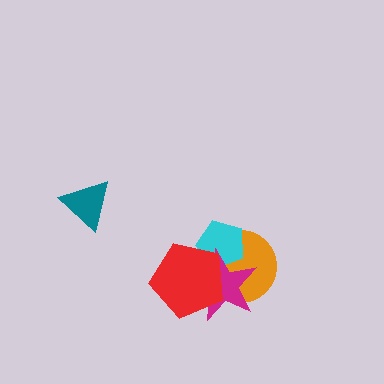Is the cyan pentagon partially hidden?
Yes, it is partially covered by another shape.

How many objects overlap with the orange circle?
3 objects overlap with the orange circle.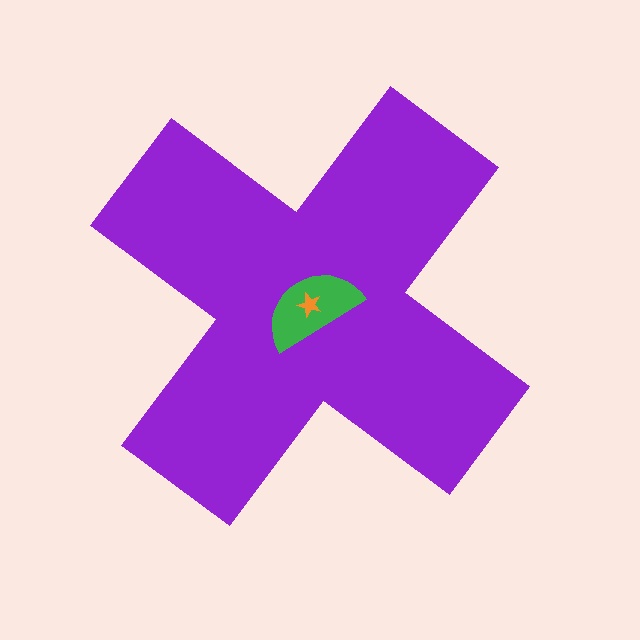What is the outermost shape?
The purple cross.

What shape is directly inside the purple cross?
The green semicircle.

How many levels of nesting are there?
3.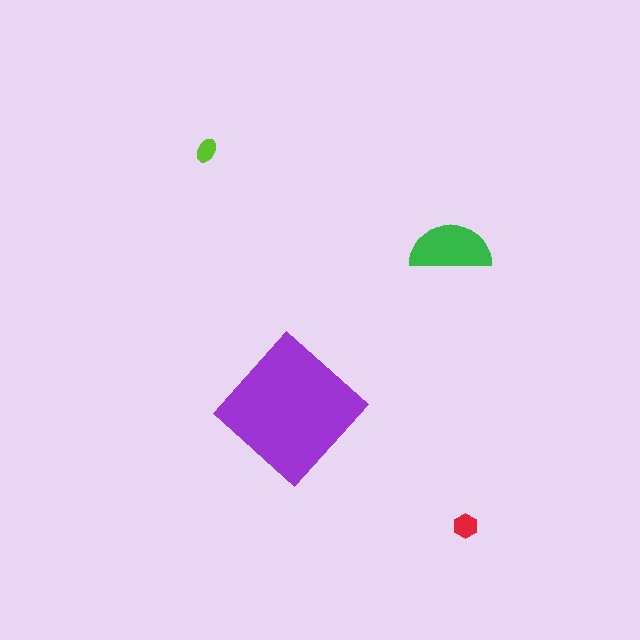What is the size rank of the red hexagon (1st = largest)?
3rd.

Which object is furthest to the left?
The lime ellipse is leftmost.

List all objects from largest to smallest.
The purple diamond, the green semicircle, the red hexagon, the lime ellipse.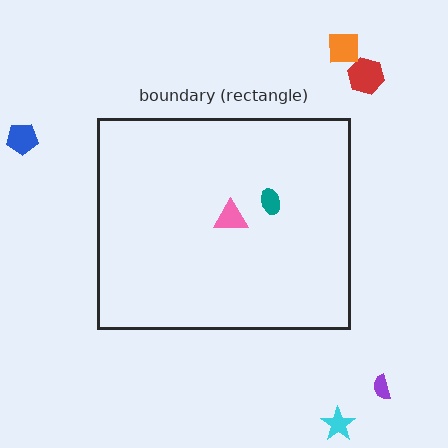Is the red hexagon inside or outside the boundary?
Outside.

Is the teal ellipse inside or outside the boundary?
Inside.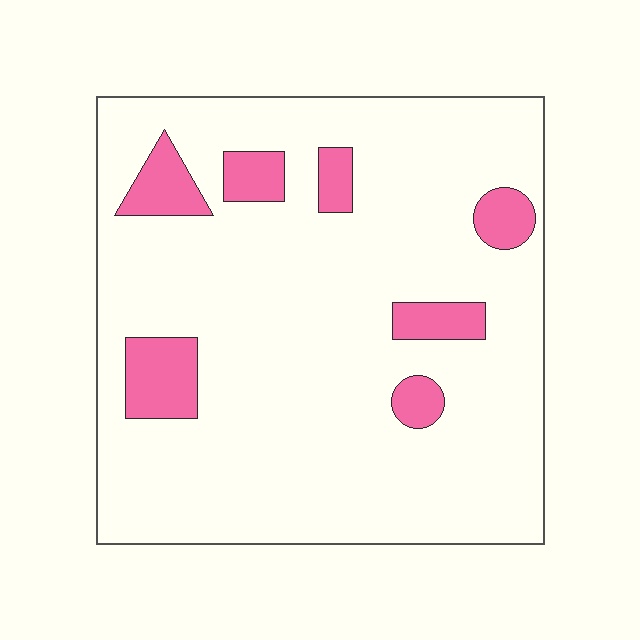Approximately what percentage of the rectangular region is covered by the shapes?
Approximately 10%.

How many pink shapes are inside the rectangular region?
7.